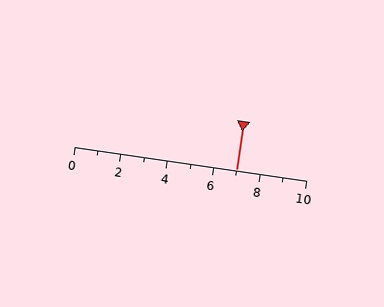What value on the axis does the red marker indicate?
The marker indicates approximately 7.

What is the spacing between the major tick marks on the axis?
The major ticks are spaced 2 apart.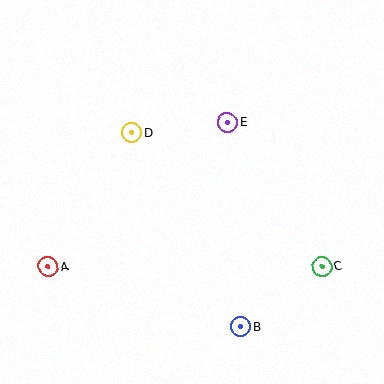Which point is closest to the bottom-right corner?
Point C is closest to the bottom-right corner.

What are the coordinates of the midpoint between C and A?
The midpoint between C and A is at (185, 266).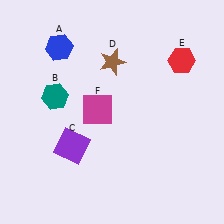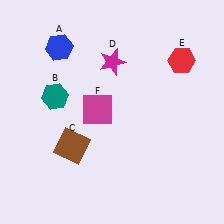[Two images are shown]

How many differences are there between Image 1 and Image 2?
There are 2 differences between the two images.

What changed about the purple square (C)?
In Image 1, C is purple. In Image 2, it changed to brown.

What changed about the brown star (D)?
In Image 1, D is brown. In Image 2, it changed to magenta.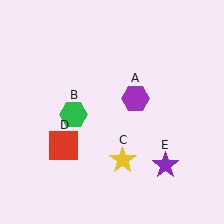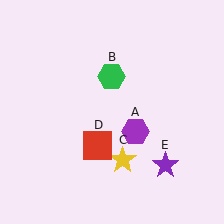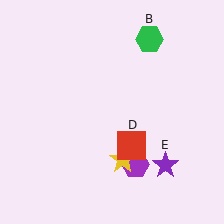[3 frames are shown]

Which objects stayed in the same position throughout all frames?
Yellow star (object C) and purple star (object E) remained stationary.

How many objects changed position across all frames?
3 objects changed position: purple hexagon (object A), green hexagon (object B), red square (object D).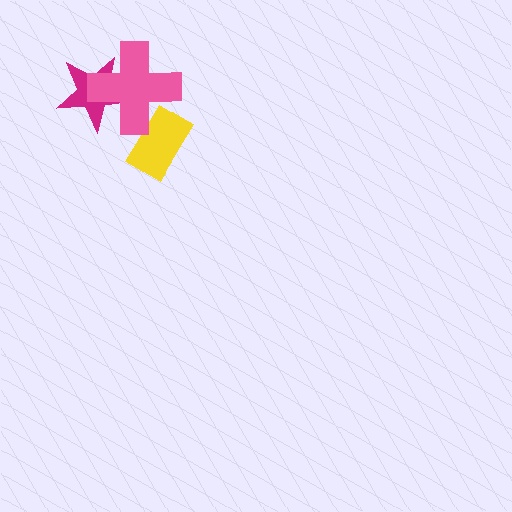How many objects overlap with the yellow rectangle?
1 object overlaps with the yellow rectangle.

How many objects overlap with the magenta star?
1 object overlaps with the magenta star.